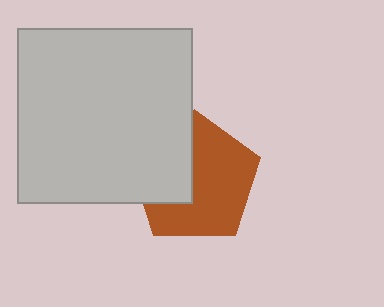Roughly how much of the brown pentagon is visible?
About half of it is visible (roughly 64%).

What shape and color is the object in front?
The object in front is a light gray square.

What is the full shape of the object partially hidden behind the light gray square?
The partially hidden object is a brown pentagon.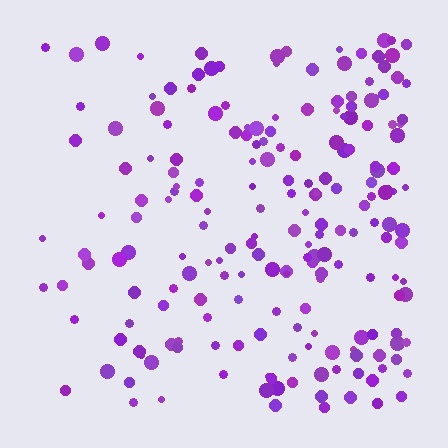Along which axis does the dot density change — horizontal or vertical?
Horizontal.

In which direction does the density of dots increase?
From left to right, with the right side densest.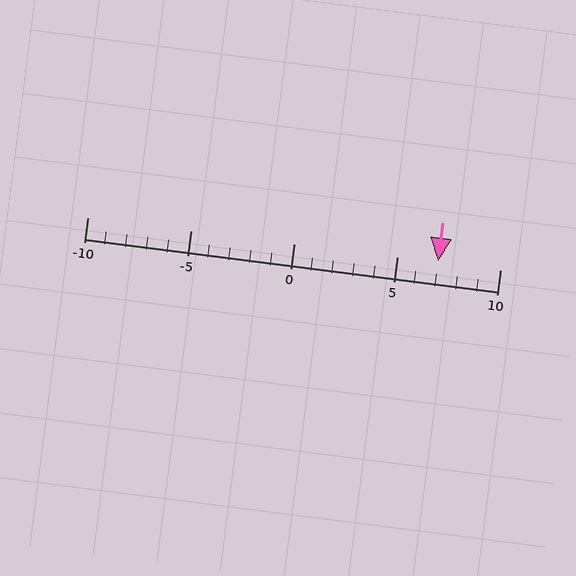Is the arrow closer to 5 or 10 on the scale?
The arrow is closer to 5.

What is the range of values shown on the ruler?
The ruler shows values from -10 to 10.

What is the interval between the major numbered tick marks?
The major tick marks are spaced 5 units apart.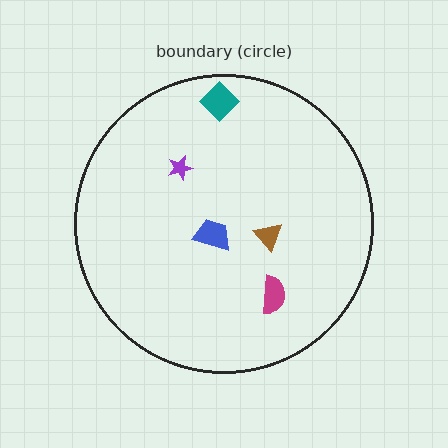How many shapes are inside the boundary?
5 inside, 0 outside.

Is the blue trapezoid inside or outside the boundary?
Inside.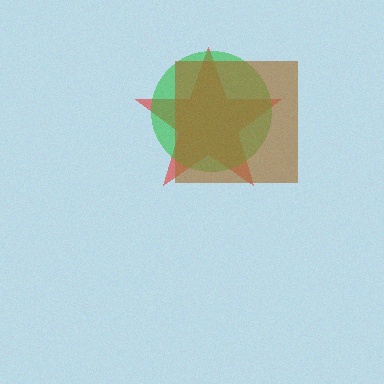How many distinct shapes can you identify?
There are 3 distinct shapes: a red star, a green circle, a brown square.